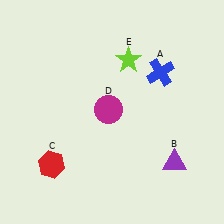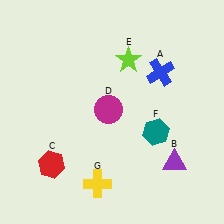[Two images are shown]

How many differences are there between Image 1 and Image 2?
There are 2 differences between the two images.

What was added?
A teal hexagon (F), a yellow cross (G) were added in Image 2.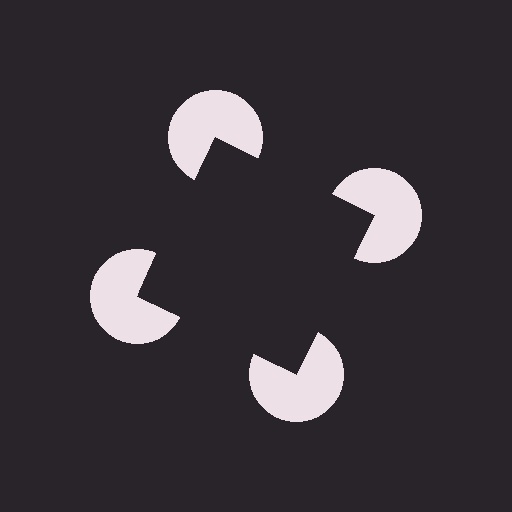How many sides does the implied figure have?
4 sides.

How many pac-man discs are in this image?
There are 4 — one at each vertex of the illusory square.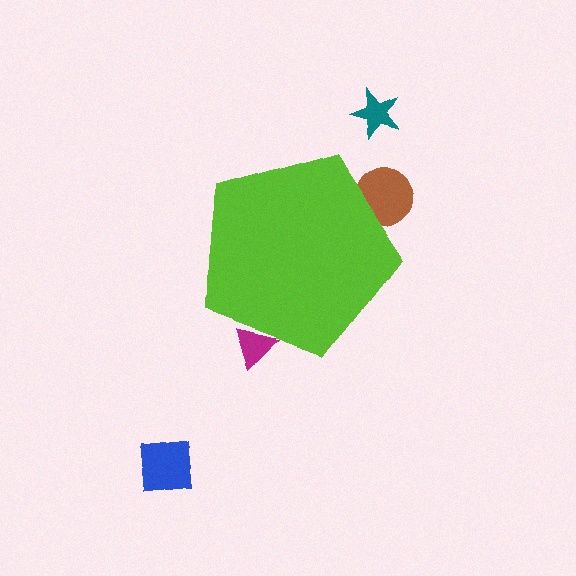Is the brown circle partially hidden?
Yes, the brown circle is partially hidden behind the lime pentagon.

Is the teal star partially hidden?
No, the teal star is fully visible.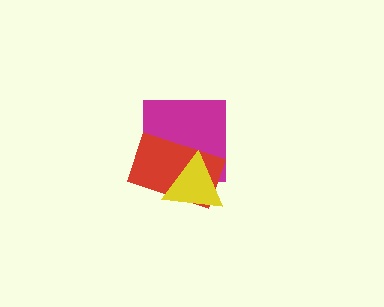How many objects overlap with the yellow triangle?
2 objects overlap with the yellow triangle.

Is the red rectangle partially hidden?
Yes, it is partially covered by another shape.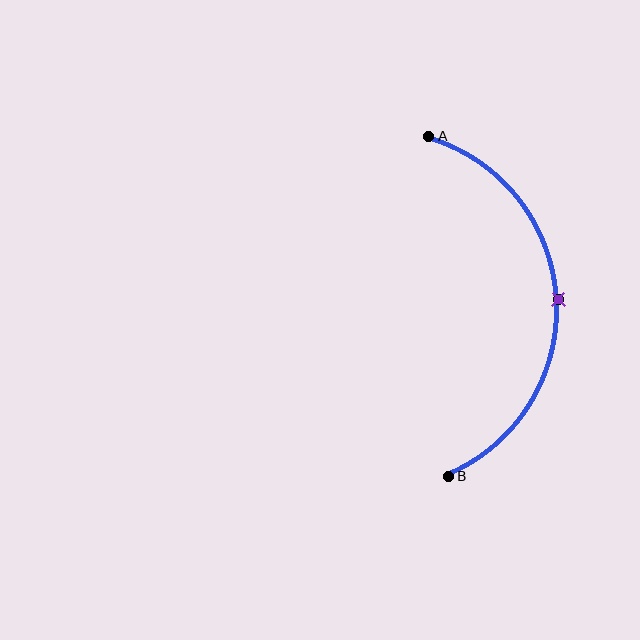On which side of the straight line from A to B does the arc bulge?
The arc bulges to the right of the straight line connecting A and B.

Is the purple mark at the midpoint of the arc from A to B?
Yes. The purple mark lies on the arc at equal arc-length from both A and B — it is the arc midpoint.